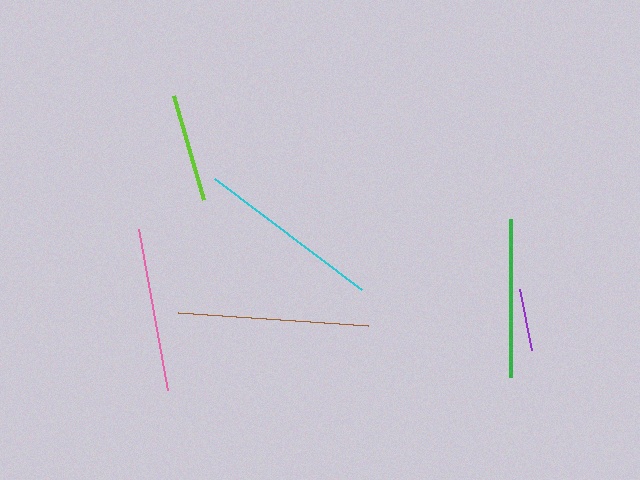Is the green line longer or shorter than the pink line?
The pink line is longer than the green line.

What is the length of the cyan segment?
The cyan segment is approximately 184 pixels long.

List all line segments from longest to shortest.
From longest to shortest: brown, cyan, pink, green, lime, purple.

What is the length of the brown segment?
The brown segment is approximately 190 pixels long.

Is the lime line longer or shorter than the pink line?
The pink line is longer than the lime line.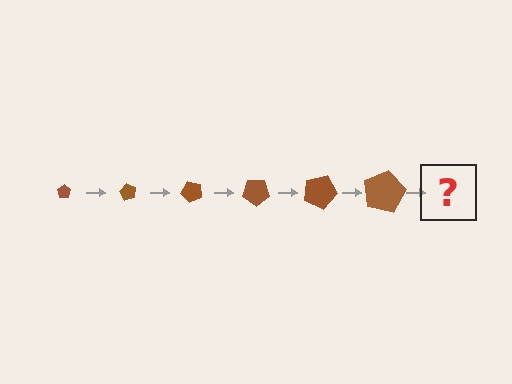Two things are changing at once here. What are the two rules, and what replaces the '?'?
The two rules are that the pentagon grows larger each step and it rotates 60 degrees each step. The '?' should be a pentagon, larger than the previous one and rotated 360 degrees from the start.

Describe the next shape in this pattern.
It should be a pentagon, larger than the previous one and rotated 360 degrees from the start.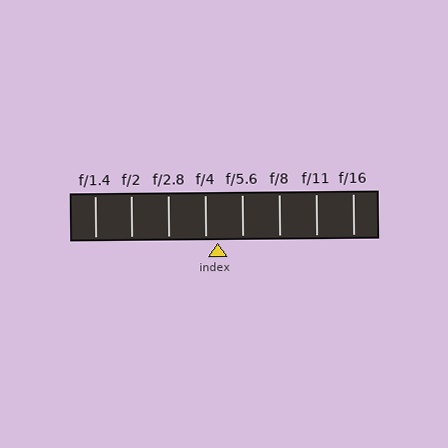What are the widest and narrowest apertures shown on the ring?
The widest aperture shown is f/1.4 and the narrowest is f/16.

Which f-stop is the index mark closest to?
The index mark is closest to f/4.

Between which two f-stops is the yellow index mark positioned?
The index mark is between f/4 and f/5.6.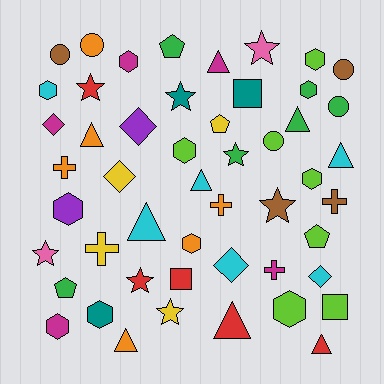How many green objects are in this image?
There are 6 green objects.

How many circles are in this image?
There are 5 circles.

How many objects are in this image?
There are 50 objects.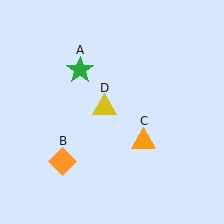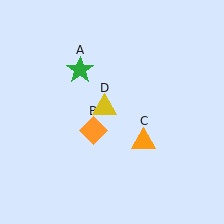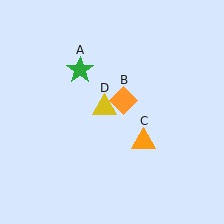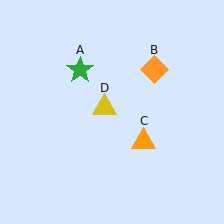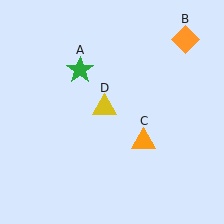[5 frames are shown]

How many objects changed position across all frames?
1 object changed position: orange diamond (object B).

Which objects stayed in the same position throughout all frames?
Green star (object A) and orange triangle (object C) and yellow triangle (object D) remained stationary.